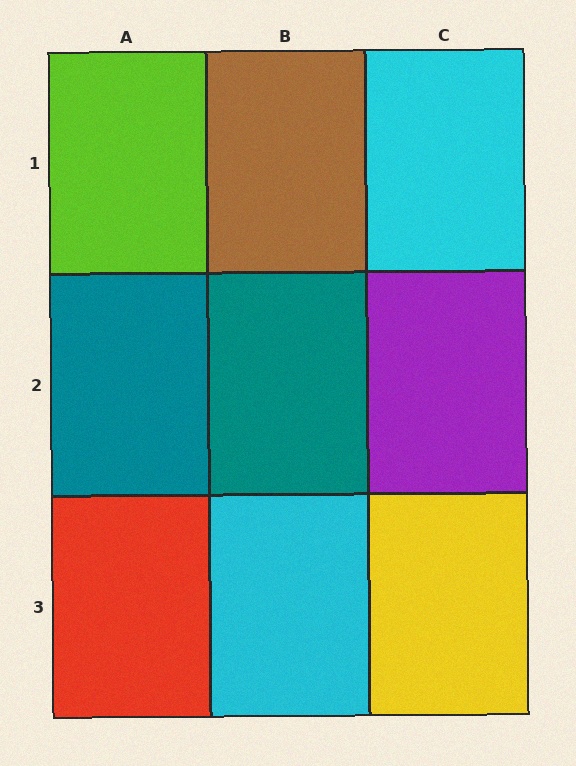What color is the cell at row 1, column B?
Brown.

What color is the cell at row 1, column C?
Cyan.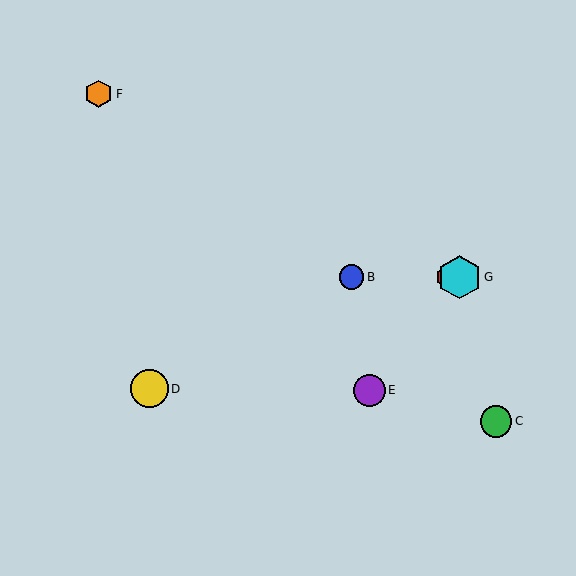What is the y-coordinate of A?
Object A is at y≈277.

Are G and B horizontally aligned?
Yes, both are at y≈277.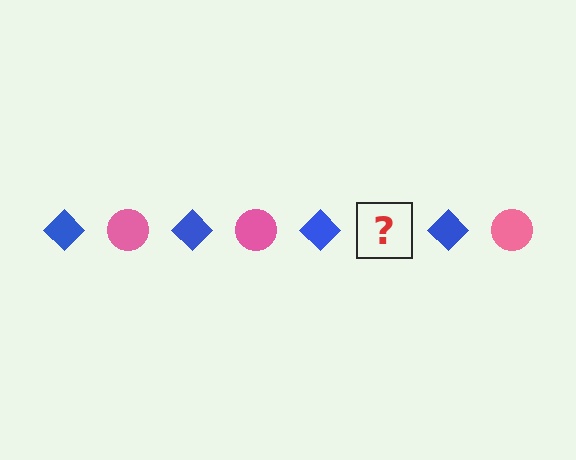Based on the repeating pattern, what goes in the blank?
The blank should be a pink circle.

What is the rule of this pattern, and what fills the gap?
The rule is that the pattern alternates between blue diamond and pink circle. The gap should be filled with a pink circle.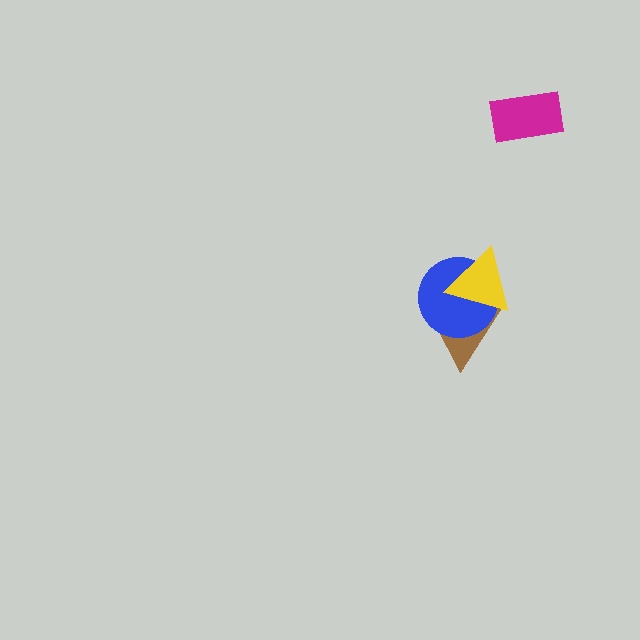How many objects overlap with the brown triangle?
2 objects overlap with the brown triangle.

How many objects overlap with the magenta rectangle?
0 objects overlap with the magenta rectangle.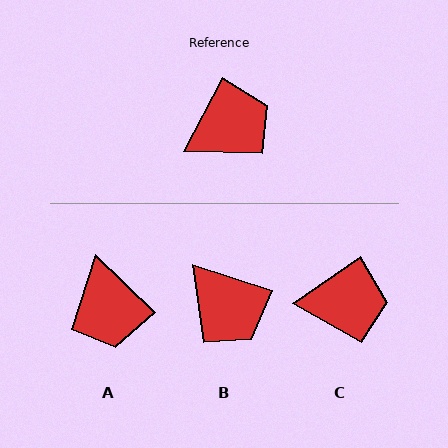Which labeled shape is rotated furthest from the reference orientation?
A, about 106 degrees away.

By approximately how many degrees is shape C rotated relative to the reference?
Approximately 27 degrees clockwise.